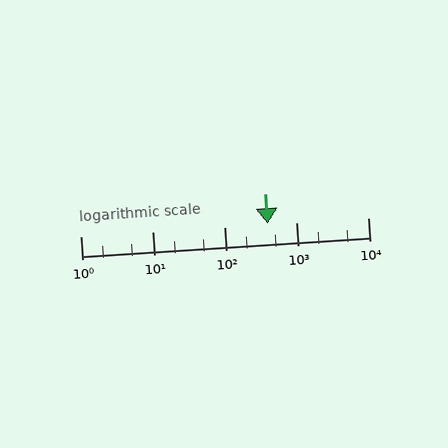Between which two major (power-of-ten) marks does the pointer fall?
The pointer is between 100 and 1000.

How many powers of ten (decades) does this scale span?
The scale spans 4 decades, from 1 to 10000.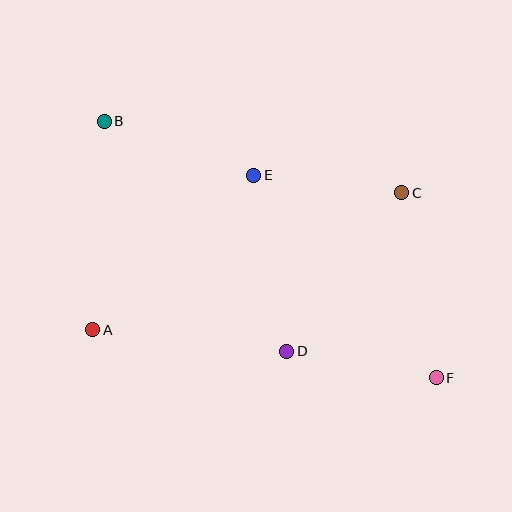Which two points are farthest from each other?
Points B and F are farthest from each other.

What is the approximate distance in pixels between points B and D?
The distance between B and D is approximately 294 pixels.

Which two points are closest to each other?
Points C and E are closest to each other.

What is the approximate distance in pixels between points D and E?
The distance between D and E is approximately 179 pixels.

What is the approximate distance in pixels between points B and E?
The distance between B and E is approximately 159 pixels.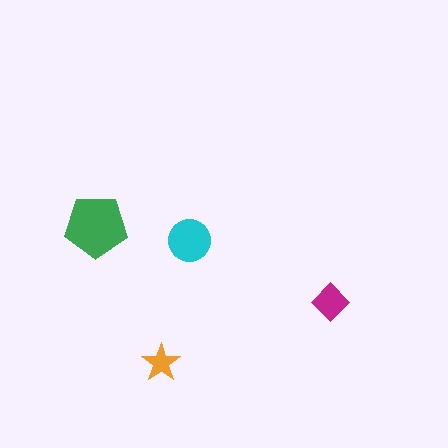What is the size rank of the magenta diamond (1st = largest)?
3rd.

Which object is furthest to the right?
The magenta diamond is rightmost.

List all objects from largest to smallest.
The green pentagon, the cyan circle, the magenta diamond, the orange star.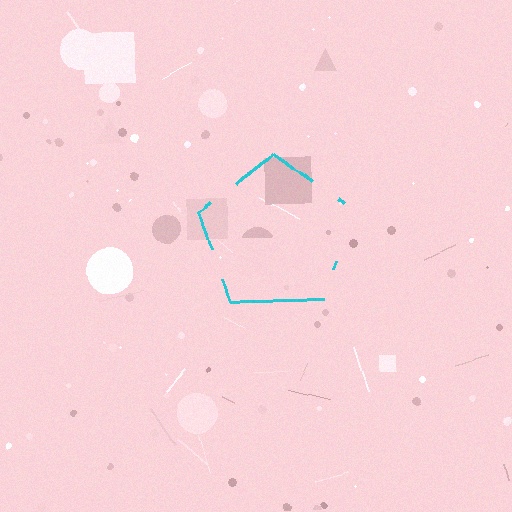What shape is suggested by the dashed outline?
The dashed outline suggests a pentagon.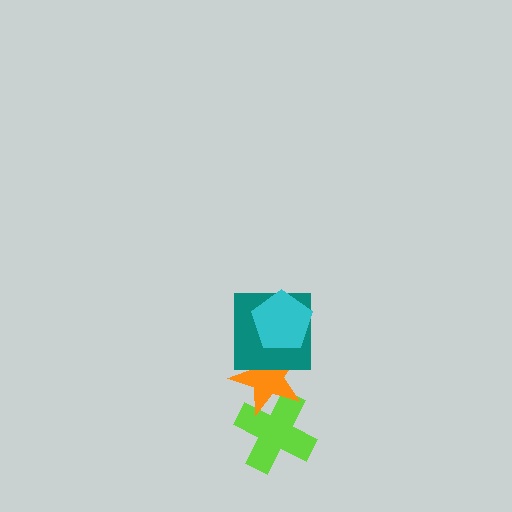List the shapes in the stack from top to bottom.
From top to bottom: the cyan pentagon, the teal square, the orange star, the lime cross.